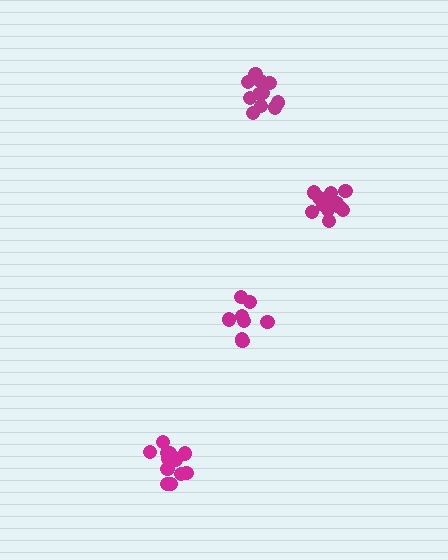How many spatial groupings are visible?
There are 4 spatial groupings.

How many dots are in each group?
Group 1: 13 dots, Group 2: 12 dots, Group 3: 8 dots, Group 4: 11 dots (44 total).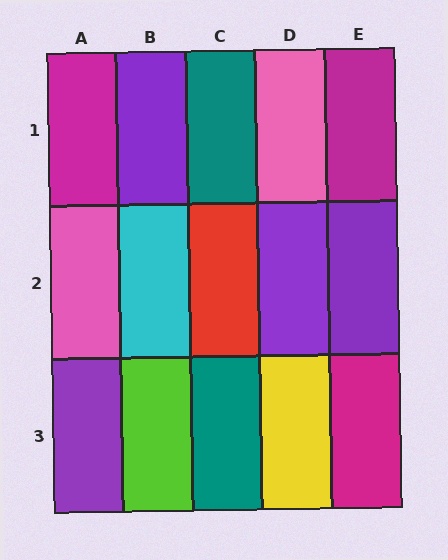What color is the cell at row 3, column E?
Magenta.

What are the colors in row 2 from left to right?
Pink, cyan, red, purple, purple.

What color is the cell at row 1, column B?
Purple.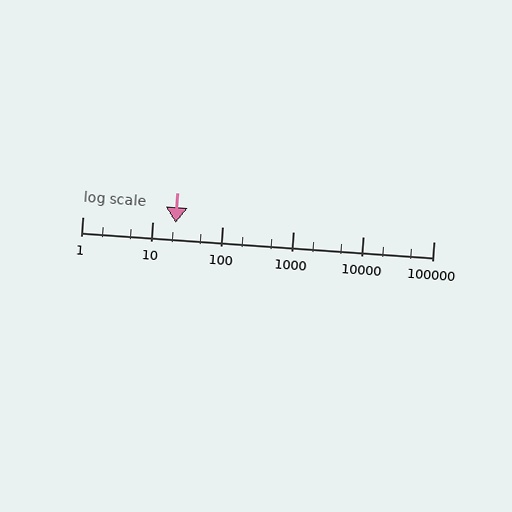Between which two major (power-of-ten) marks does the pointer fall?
The pointer is between 10 and 100.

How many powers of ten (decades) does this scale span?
The scale spans 5 decades, from 1 to 100000.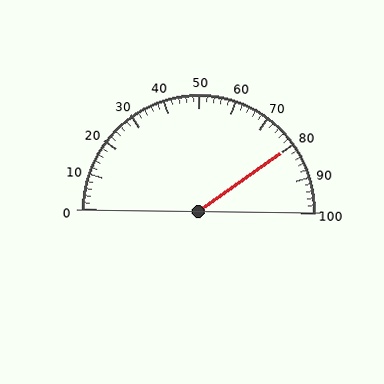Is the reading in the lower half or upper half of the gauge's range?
The reading is in the upper half of the range (0 to 100).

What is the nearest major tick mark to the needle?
The nearest major tick mark is 80.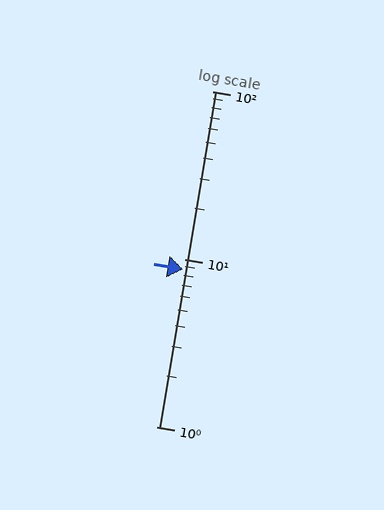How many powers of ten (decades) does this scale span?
The scale spans 2 decades, from 1 to 100.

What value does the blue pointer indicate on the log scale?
The pointer indicates approximately 8.7.